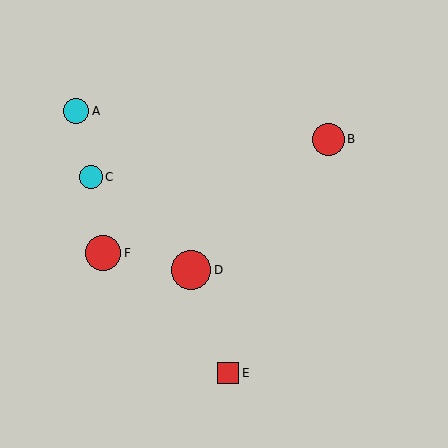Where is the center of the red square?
The center of the red square is at (228, 373).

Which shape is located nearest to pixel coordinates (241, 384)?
The red square (labeled E) at (228, 373) is nearest to that location.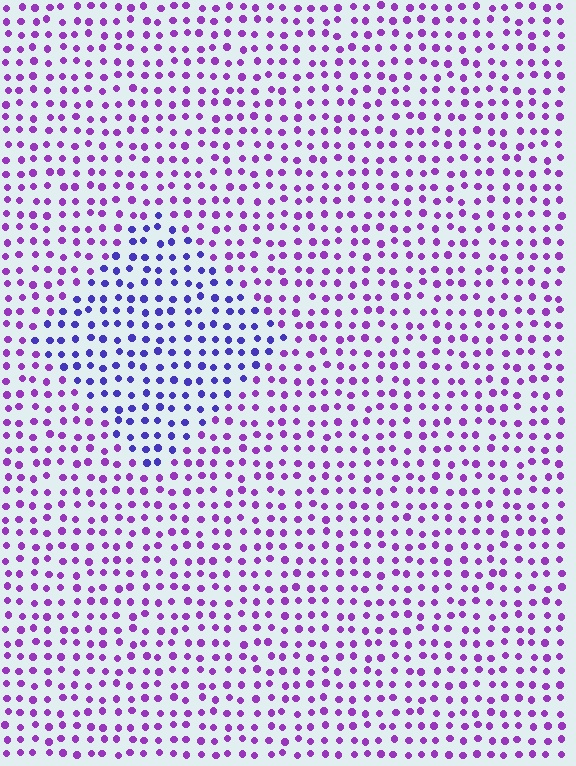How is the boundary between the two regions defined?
The boundary is defined purely by a slight shift in hue (about 37 degrees). Spacing, size, and orientation are identical on both sides.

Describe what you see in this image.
The image is filled with small purple elements in a uniform arrangement. A diamond-shaped region is visible where the elements are tinted to a slightly different hue, forming a subtle color boundary.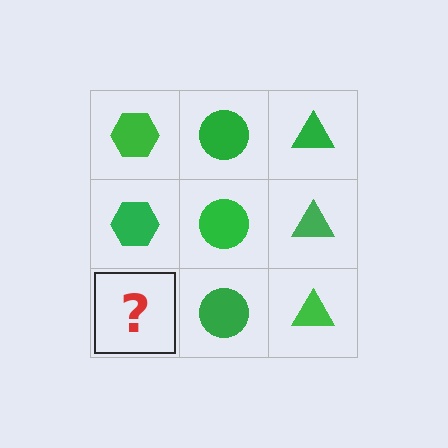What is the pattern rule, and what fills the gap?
The rule is that each column has a consistent shape. The gap should be filled with a green hexagon.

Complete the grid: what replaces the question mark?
The question mark should be replaced with a green hexagon.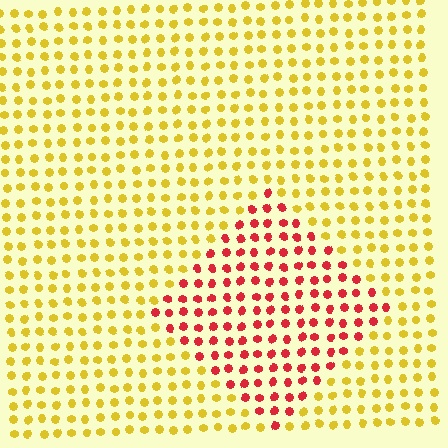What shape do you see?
I see a diamond.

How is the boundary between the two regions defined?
The boundary is defined purely by a slight shift in hue (about 58 degrees). Spacing, size, and orientation are identical on both sides.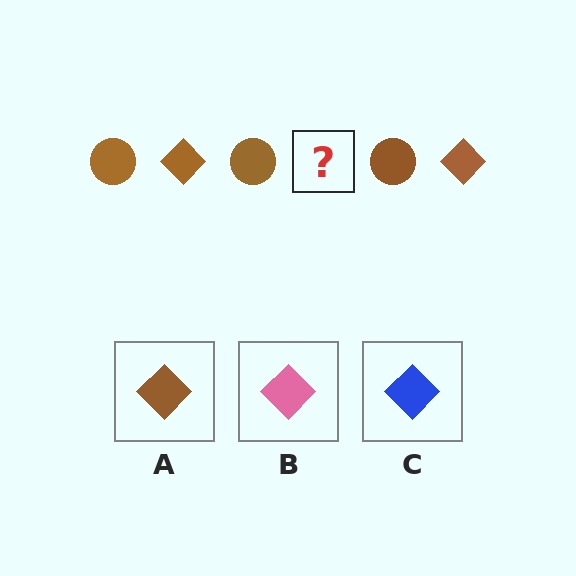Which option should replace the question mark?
Option A.